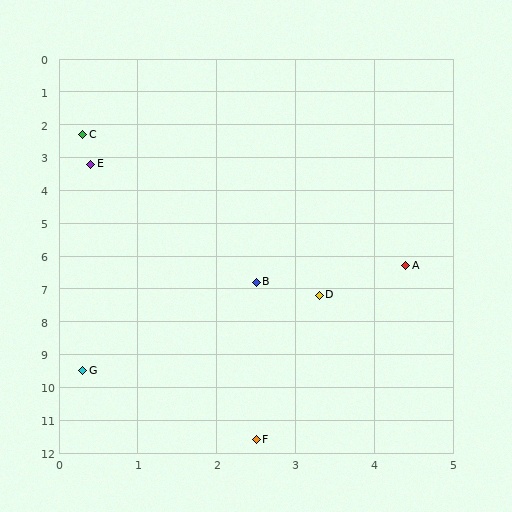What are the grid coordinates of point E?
Point E is at approximately (0.4, 3.2).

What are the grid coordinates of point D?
Point D is at approximately (3.3, 7.2).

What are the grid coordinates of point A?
Point A is at approximately (4.4, 6.3).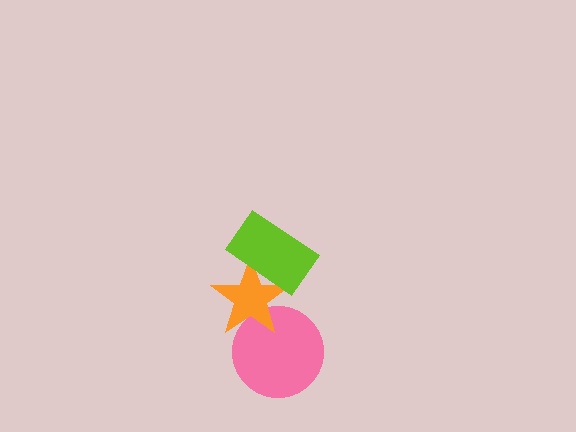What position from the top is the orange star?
The orange star is 2nd from the top.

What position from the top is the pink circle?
The pink circle is 3rd from the top.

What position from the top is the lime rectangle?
The lime rectangle is 1st from the top.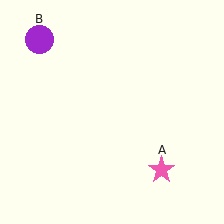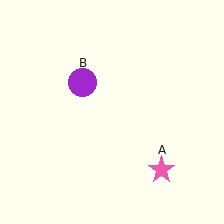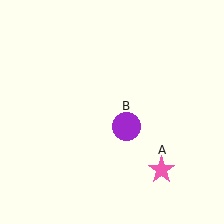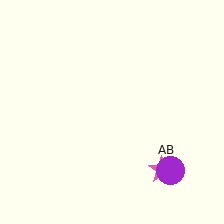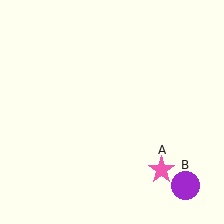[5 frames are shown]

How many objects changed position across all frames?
1 object changed position: purple circle (object B).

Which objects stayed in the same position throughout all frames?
Pink star (object A) remained stationary.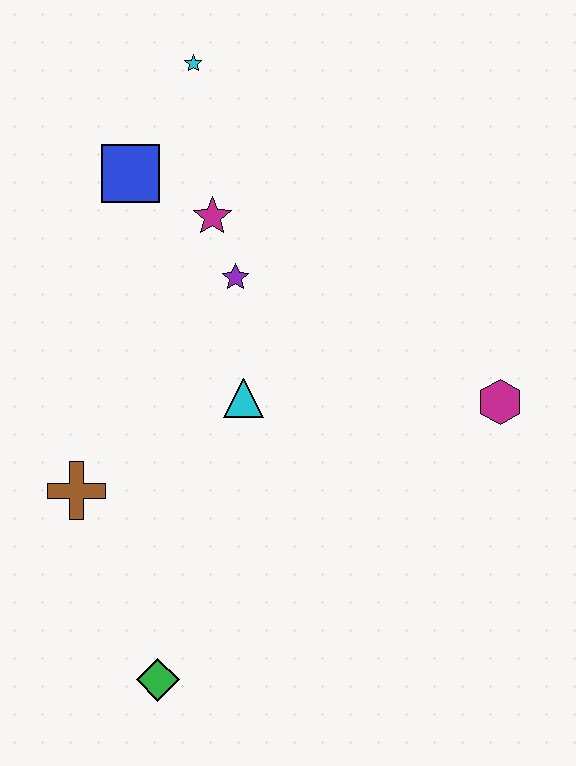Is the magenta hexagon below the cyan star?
Yes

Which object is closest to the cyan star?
The blue square is closest to the cyan star.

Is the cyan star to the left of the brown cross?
No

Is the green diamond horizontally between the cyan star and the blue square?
Yes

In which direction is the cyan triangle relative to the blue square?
The cyan triangle is below the blue square.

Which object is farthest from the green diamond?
The cyan star is farthest from the green diamond.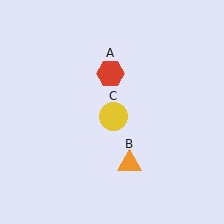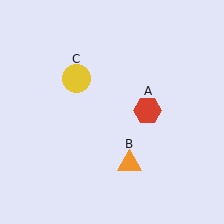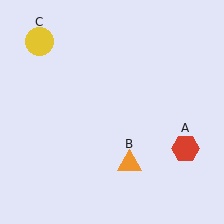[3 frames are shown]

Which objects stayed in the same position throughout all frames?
Orange triangle (object B) remained stationary.